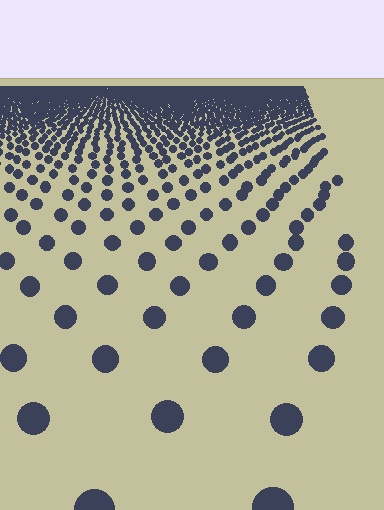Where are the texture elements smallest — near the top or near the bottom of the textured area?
Near the top.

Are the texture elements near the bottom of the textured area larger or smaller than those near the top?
Larger. Near the bottom, elements are closer to the viewer and appear at a bigger on-screen size.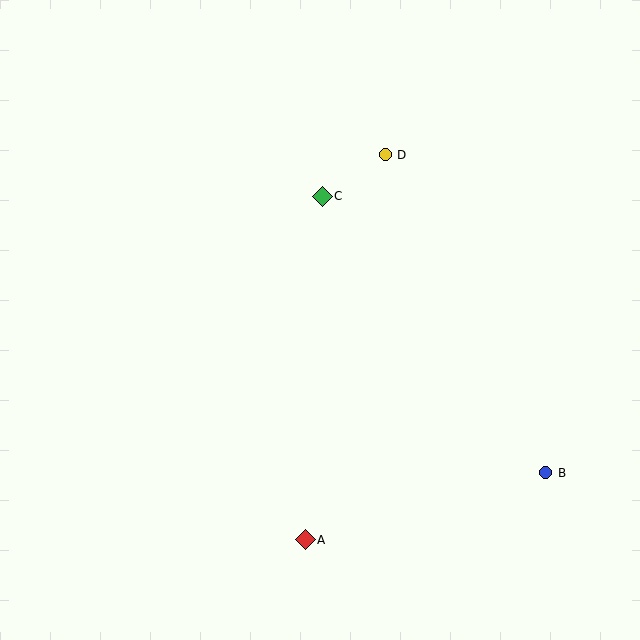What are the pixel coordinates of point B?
Point B is at (546, 473).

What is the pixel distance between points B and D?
The distance between B and D is 356 pixels.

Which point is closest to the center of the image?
Point C at (322, 196) is closest to the center.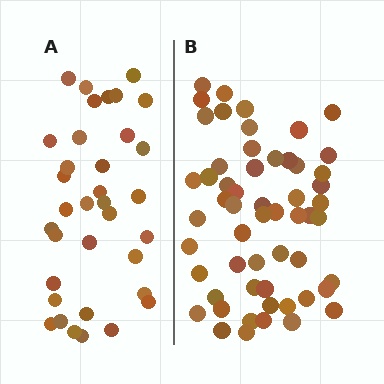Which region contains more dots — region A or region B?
Region B (the right region) has more dots.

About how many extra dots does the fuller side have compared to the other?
Region B has approximately 20 more dots than region A.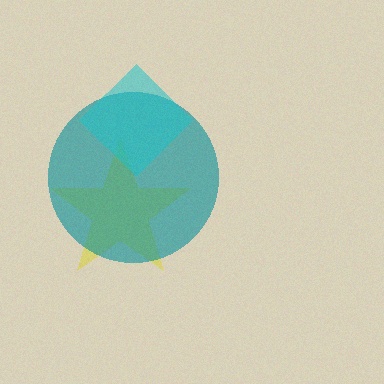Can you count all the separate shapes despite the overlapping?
Yes, there are 3 separate shapes.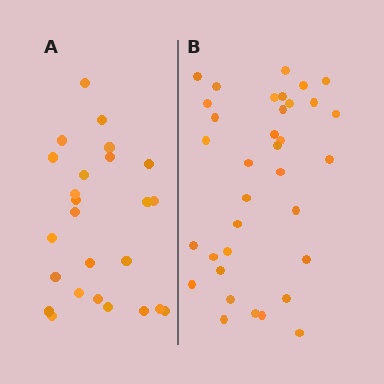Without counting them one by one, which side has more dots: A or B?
Region B (the right region) has more dots.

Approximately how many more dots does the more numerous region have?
Region B has roughly 10 or so more dots than region A.